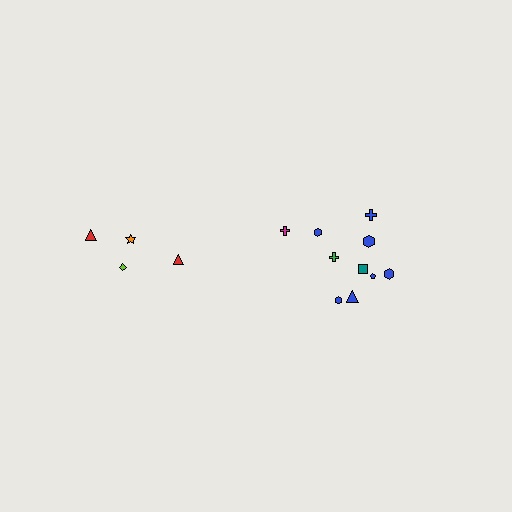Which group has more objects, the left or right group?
The right group.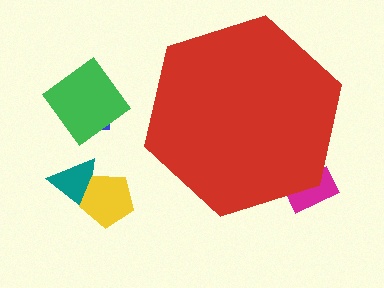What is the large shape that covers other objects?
A red hexagon.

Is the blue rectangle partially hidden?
No, the blue rectangle is fully visible.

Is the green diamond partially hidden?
No, the green diamond is fully visible.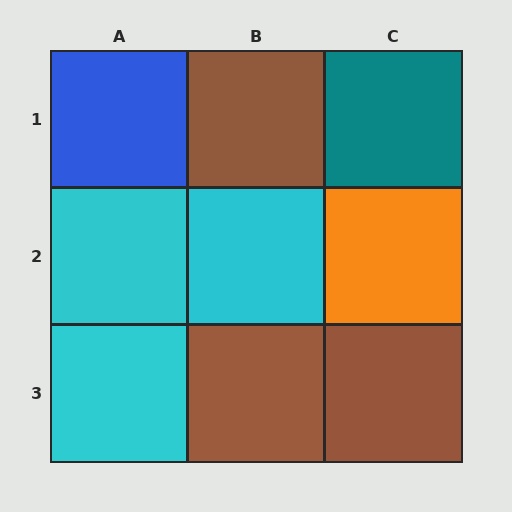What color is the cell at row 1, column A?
Blue.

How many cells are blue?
1 cell is blue.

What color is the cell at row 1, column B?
Brown.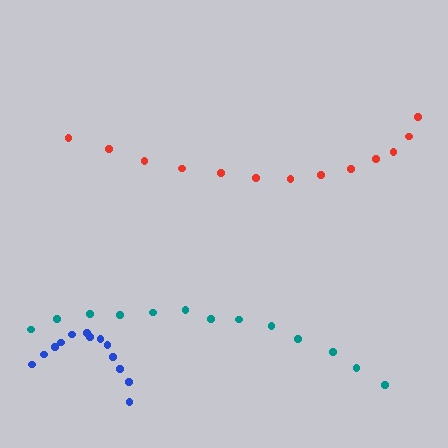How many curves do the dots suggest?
There are 3 distinct paths.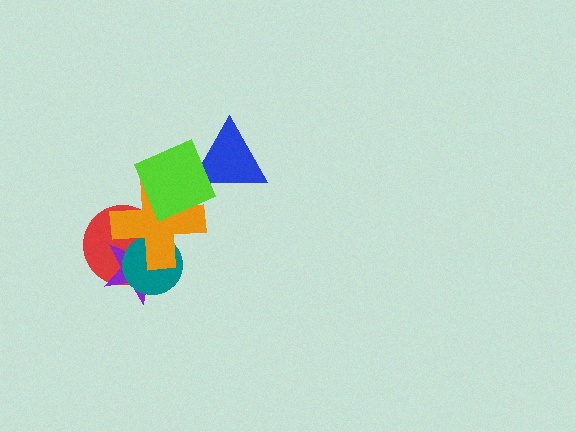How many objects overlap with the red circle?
3 objects overlap with the red circle.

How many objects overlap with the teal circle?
3 objects overlap with the teal circle.